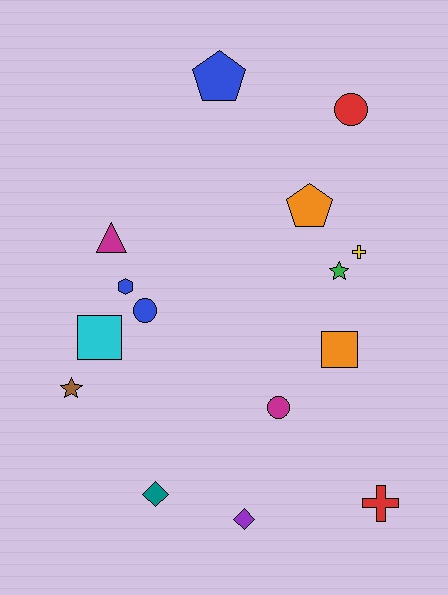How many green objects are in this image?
There is 1 green object.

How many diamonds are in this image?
There are 2 diamonds.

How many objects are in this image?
There are 15 objects.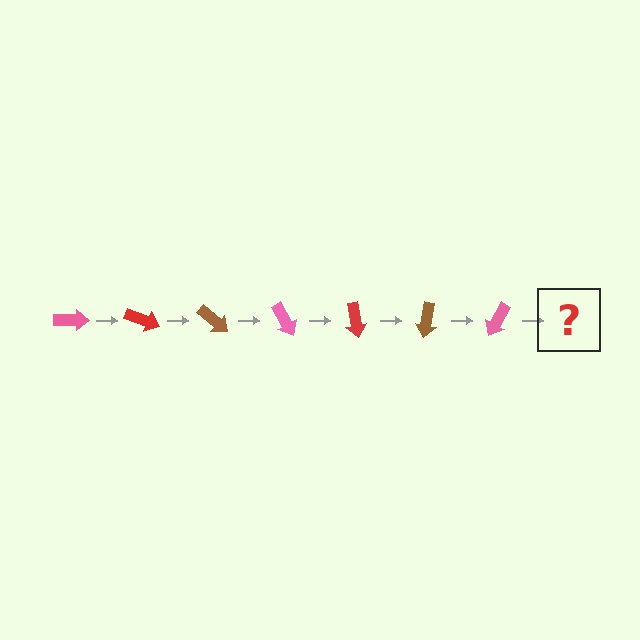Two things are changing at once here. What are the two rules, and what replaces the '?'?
The two rules are that it rotates 20 degrees each step and the color cycles through pink, red, and brown. The '?' should be a red arrow, rotated 140 degrees from the start.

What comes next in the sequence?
The next element should be a red arrow, rotated 140 degrees from the start.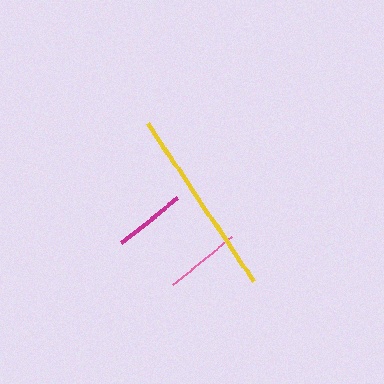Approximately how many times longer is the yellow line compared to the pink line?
The yellow line is approximately 2.5 times the length of the pink line.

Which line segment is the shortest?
The magenta line is the shortest at approximately 72 pixels.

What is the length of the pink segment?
The pink segment is approximately 76 pixels long.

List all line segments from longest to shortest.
From longest to shortest: yellow, pink, magenta.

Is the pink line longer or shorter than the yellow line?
The yellow line is longer than the pink line.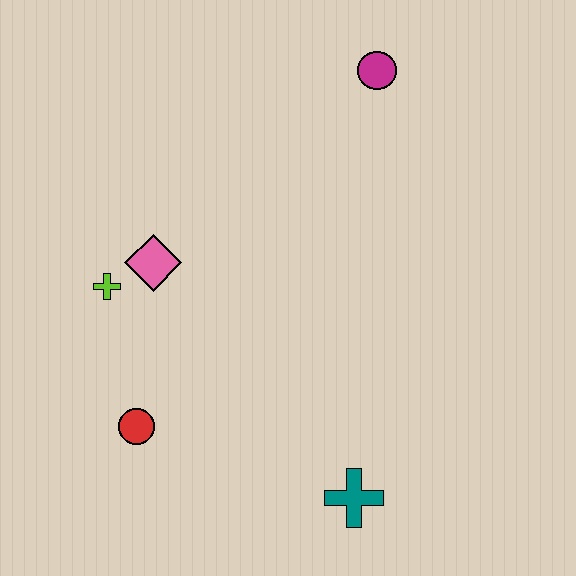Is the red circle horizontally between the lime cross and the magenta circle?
Yes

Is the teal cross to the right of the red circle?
Yes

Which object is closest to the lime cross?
The pink diamond is closest to the lime cross.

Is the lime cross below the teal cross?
No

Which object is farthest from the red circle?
The magenta circle is farthest from the red circle.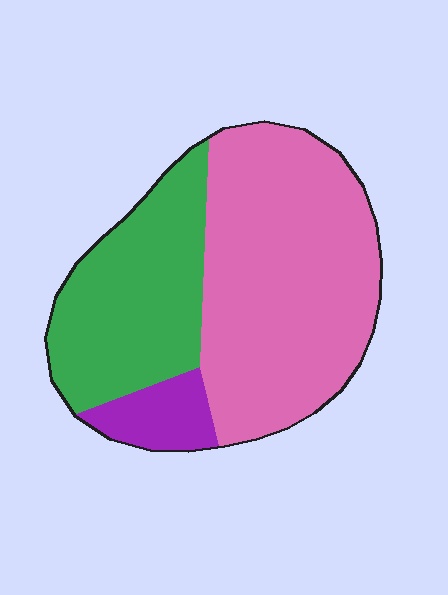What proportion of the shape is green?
Green covers around 35% of the shape.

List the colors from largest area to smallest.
From largest to smallest: pink, green, purple.